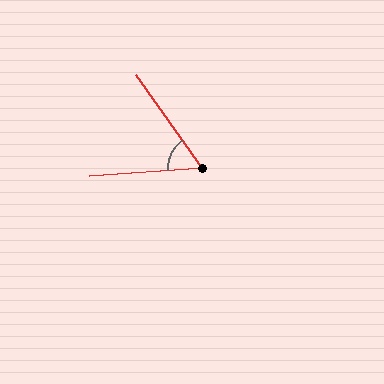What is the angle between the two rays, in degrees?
Approximately 59 degrees.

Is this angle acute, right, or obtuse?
It is acute.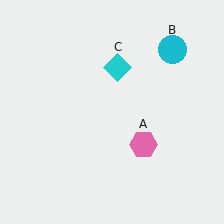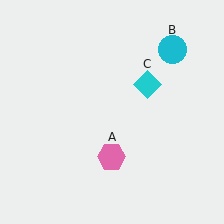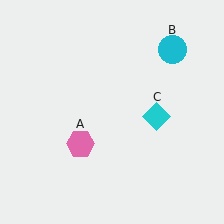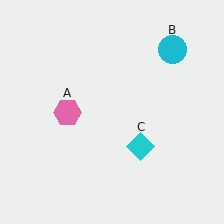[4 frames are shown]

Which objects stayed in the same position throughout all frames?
Cyan circle (object B) remained stationary.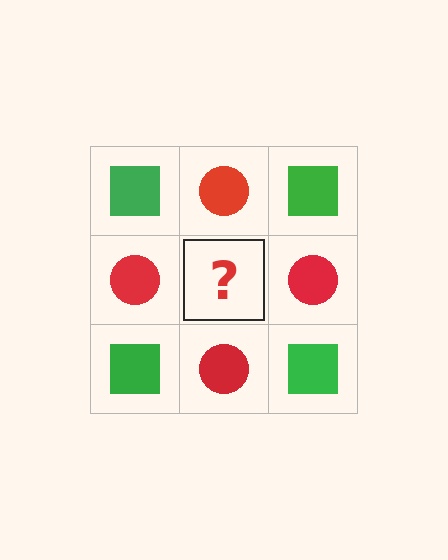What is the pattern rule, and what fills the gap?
The rule is that it alternates green square and red circle in a checkerboard pattern. The gap should be filled with a green square.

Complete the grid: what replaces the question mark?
The question mark should be replaced with a green square.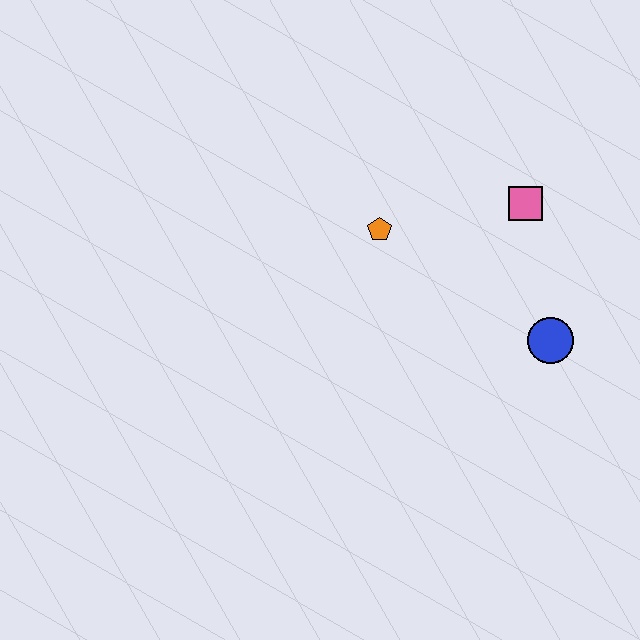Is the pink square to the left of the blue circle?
Yes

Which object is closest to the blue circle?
The pink square is closest to the blue circle.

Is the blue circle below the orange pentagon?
Yes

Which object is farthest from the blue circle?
The orange pentagon is farthest from the blue circle.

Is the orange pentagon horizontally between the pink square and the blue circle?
No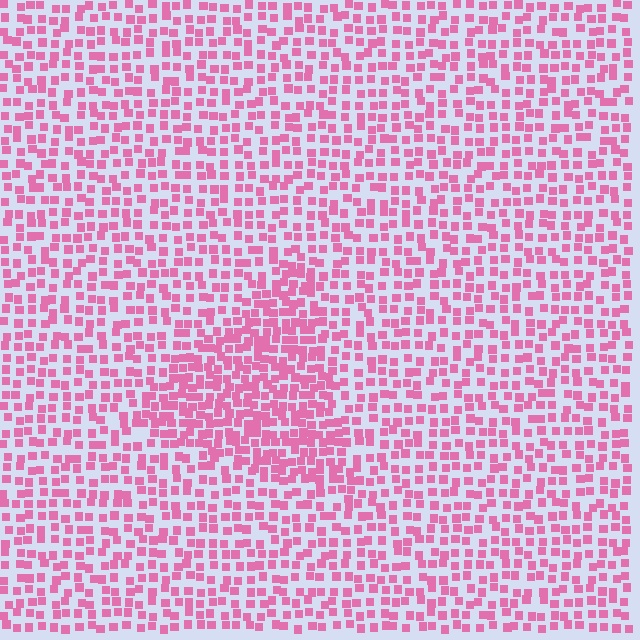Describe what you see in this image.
The image contains small pink elements arranged at two different densities. A triangle-shaped region is visible where the elements are more densely packed than the surrounding area.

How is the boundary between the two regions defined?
The boundary is defined by a change in element density (approximately 1.7x ratio). All elements are the same color, size, and shape.